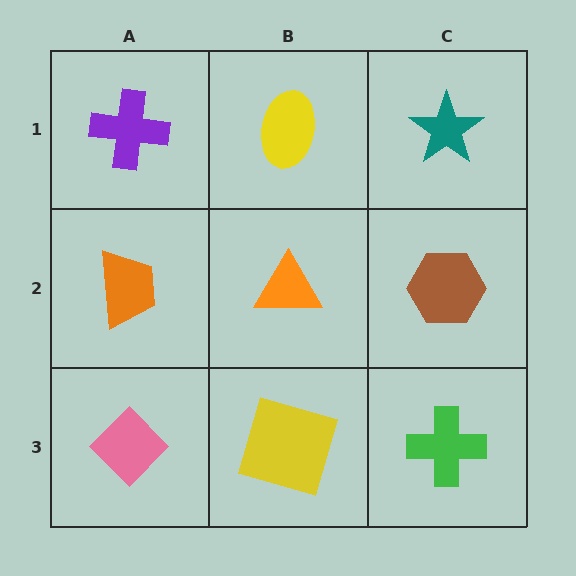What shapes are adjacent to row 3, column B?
An orange triangle (row 2, column B), a pink diamond (row 3, column A), a green cross (row 3, column C).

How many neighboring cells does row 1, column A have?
2.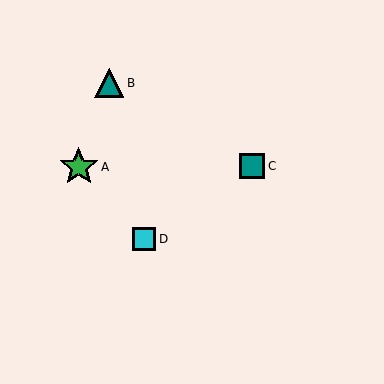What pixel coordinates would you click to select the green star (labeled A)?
Click at (79, 167) to select the green star A.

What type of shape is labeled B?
Shape B is a teal triangle.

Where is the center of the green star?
The center of the green star is at (79, 167).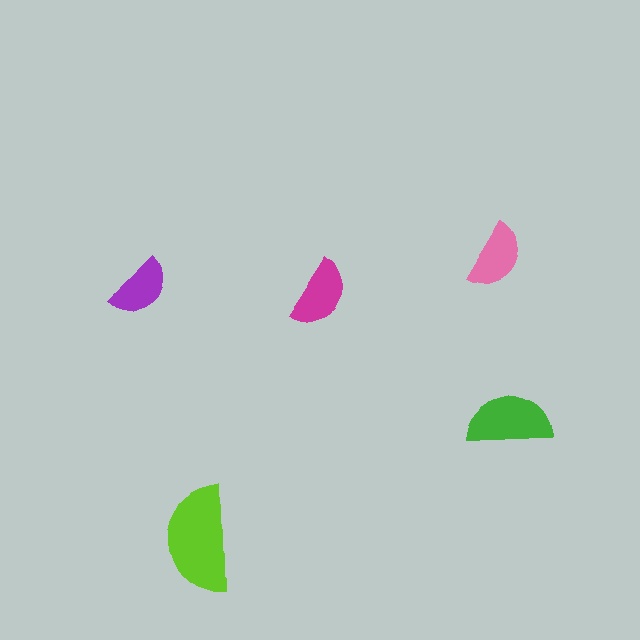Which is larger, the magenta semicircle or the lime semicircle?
The lime one.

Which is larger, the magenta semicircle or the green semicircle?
The green one.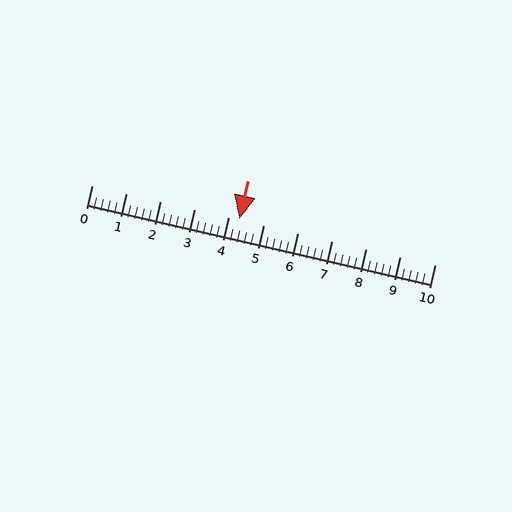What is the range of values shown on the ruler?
The ruler shows values from 0 to 10.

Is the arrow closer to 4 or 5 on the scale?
The arrow is closer to 4.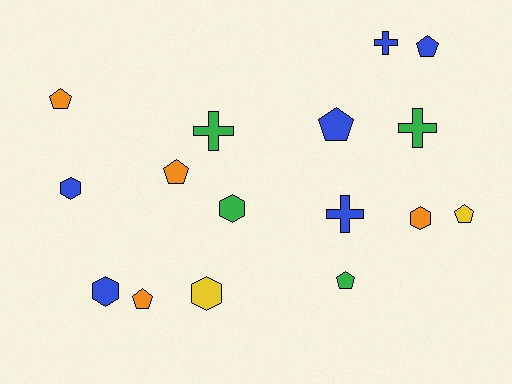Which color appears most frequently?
Blue, with 6 objects.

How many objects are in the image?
There are 16 objects.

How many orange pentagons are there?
There are 3 orange pentagons.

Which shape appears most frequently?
Pentagon, with 7 objects.